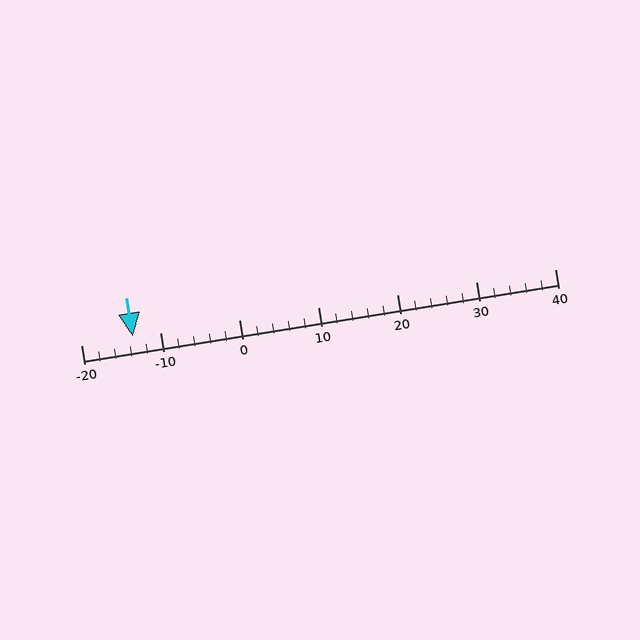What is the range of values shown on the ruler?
The ruler shows values from -20 to 40.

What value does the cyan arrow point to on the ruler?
The cyan arrow points to approximately -13.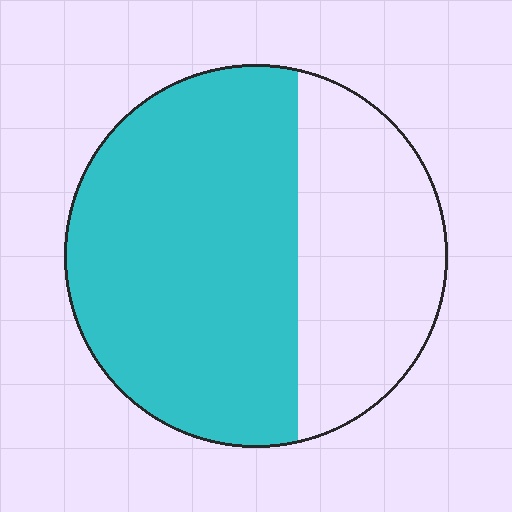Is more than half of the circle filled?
Yes.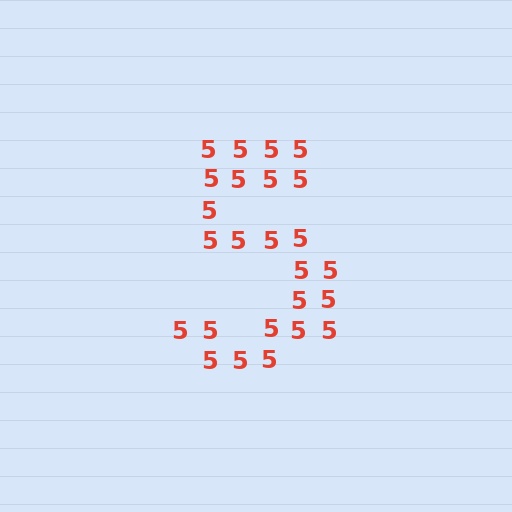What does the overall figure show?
The overall figure shows the digit 5.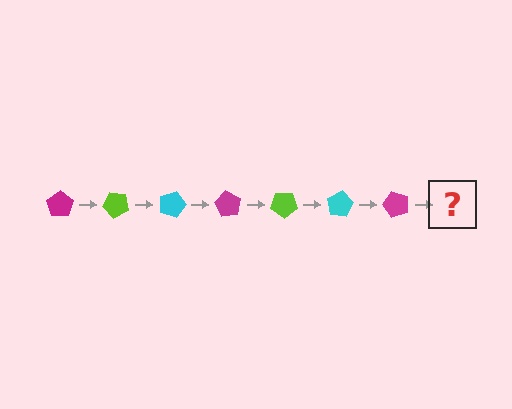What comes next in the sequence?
The next element should be a lime pentagon, rotated 315 degrees from the start.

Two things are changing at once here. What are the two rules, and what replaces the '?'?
The two rules are that it rotates 45 degrees each step and the color cycles through magenta, lime, and cyan. The '?' should be a lime pentagon, rotated 315 degrees from the start.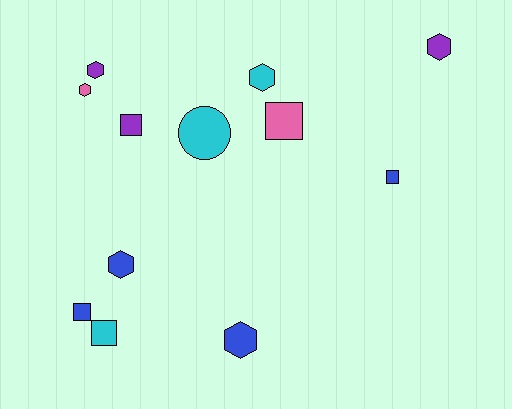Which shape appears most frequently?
Hexagon, with 6 objects.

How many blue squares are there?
There are 2 blue squares.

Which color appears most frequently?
Blue, with 4 objects.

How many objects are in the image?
There are 12 objects.